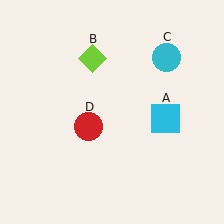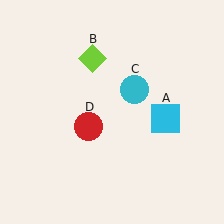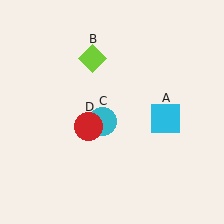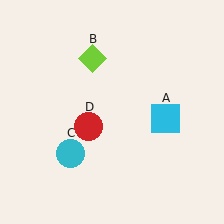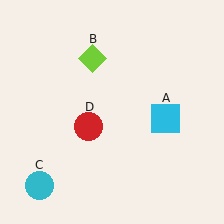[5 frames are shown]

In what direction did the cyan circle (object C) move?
The cyan circle (object C) moved down and to the left.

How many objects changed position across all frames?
1 object changed position: cyan circle (object C).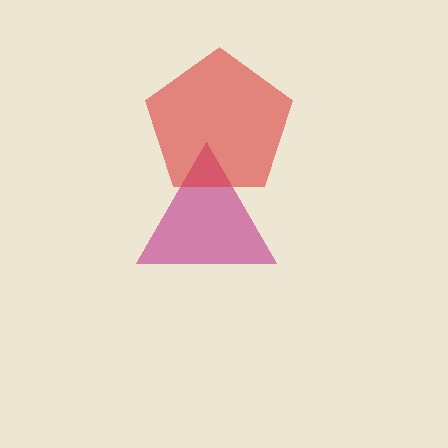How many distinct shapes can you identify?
There are 2 distinct shapes: a magenta triangle, a red pentagon.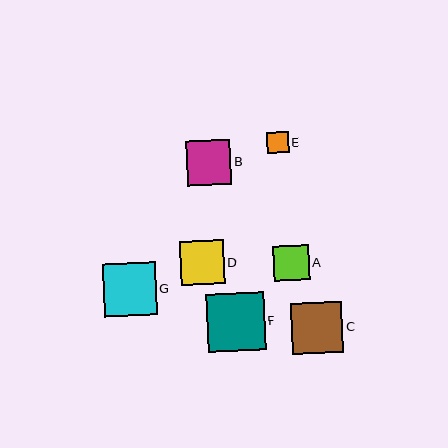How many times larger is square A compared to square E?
Square A is approximately 1.7 times the size of square E.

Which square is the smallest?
Square E is the smallest with a size of approximately 21 pixels.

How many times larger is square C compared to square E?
Square C is approximately 2.4 times the size of square E.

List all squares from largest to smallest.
From largest to smallest: F, G, C, B, D, A, E.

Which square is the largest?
Square F is the largest with a size of approximately 58 pixels.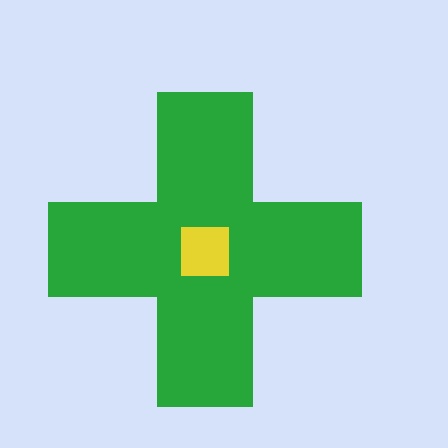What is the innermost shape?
The yellow square.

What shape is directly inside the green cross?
The yellow square.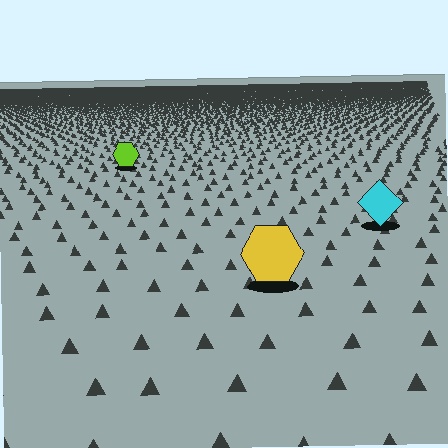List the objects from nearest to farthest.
From nearest to farthest: the yellow hexagon, the cyan diamond, the lime hexagon.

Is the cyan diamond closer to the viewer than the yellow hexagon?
No. The yellow hexagon is closer — you can tell from the texture gradient: the ground texture is coarser near it.